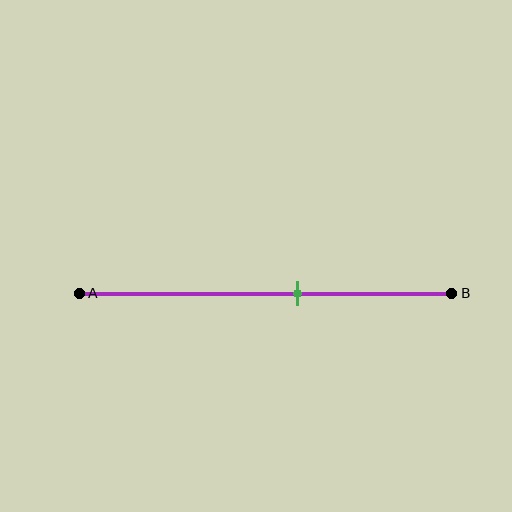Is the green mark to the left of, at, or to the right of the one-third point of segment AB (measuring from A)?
The green mark is to the right of the one-third point of segment AB.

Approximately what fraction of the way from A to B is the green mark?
The green mark is approximately 60% of the way from A to B.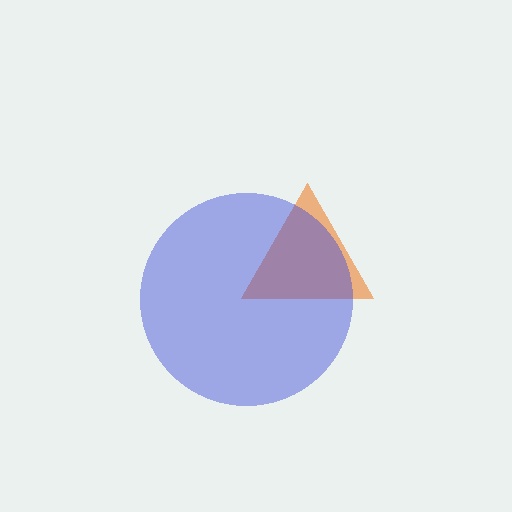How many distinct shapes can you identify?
There are 2 distinct shapes: an orange triangle, a blue circle.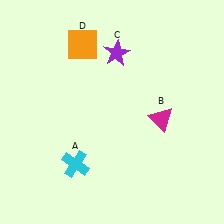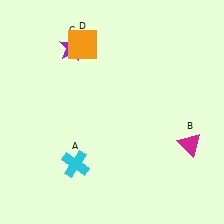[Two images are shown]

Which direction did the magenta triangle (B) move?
The magenta triangle (B) moved right.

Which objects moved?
The objects that moved are: the magenta triangle (B), the purple star (C).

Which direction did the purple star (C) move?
The purple star (C) moved left.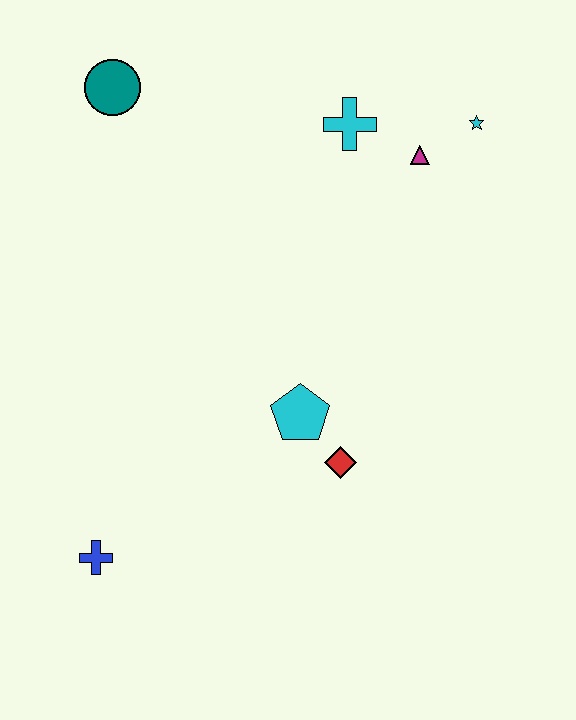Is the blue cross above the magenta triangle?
No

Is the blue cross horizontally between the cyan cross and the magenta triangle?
No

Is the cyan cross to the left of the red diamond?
No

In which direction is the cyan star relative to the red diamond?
The cyan star is above the red diamond.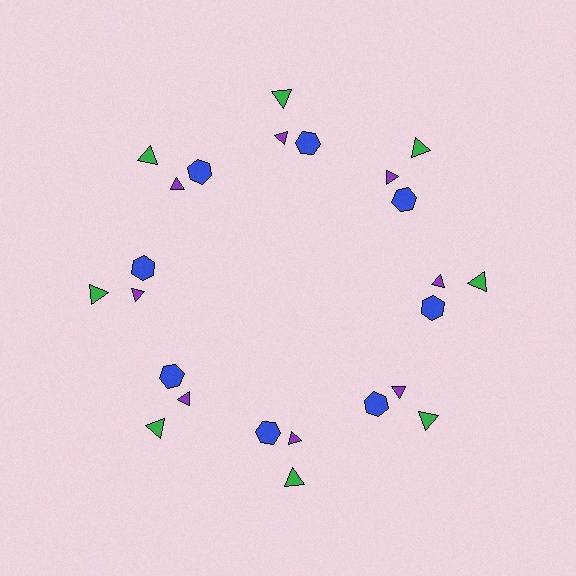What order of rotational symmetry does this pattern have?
This pattern has 8-fold rotational symmetry.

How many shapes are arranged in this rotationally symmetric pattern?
There are 24 shapes, arranged in 8 groups of 3.